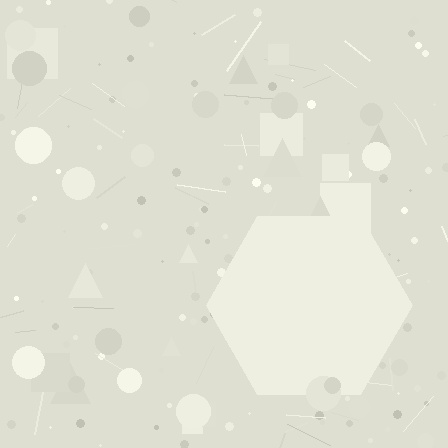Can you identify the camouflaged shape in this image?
The camouflaged shape is a hexagon.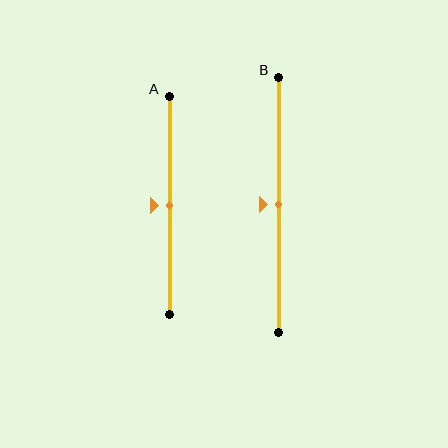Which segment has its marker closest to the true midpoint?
Segment A has its marker closest to the true midpoint.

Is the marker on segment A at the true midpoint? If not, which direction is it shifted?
Yes, the marker on segment A is at the true midpoint.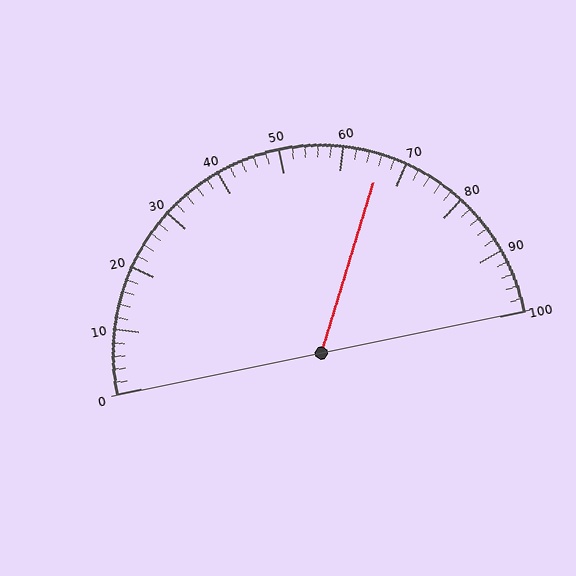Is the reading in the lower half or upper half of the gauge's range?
The reading is in the upper half of the range (0 to 100).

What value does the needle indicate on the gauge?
The needle indicates approximately 66.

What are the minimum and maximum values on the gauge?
The gauge ranges from 0 to 100.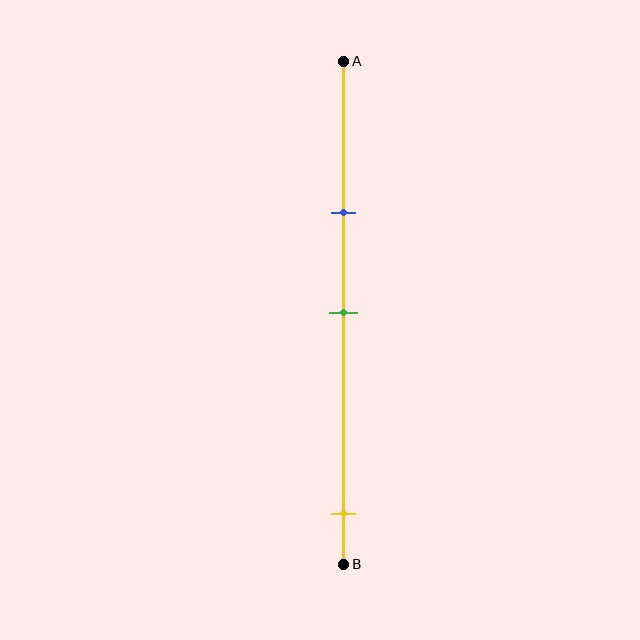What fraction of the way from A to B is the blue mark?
The blue mark is approximately 30% (0.3) of the way from A to B.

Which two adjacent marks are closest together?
The blue and green marks are the closest adjacent pair.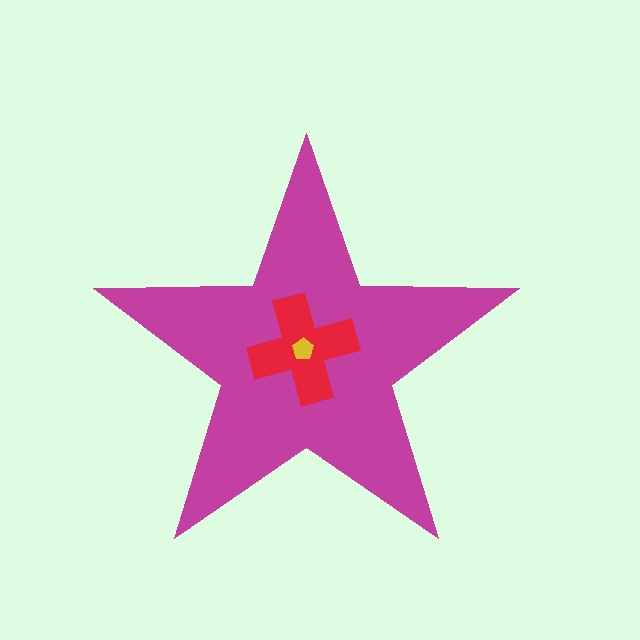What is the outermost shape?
The magenta star.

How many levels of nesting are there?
3.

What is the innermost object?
The yellow pentagon.